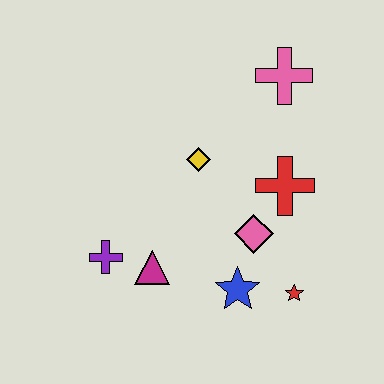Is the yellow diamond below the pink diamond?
No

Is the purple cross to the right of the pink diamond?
No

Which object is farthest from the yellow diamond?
The red star is farthest from the yellow diamond.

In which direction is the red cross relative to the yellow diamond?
The red cross is to the right of the yellow diamond.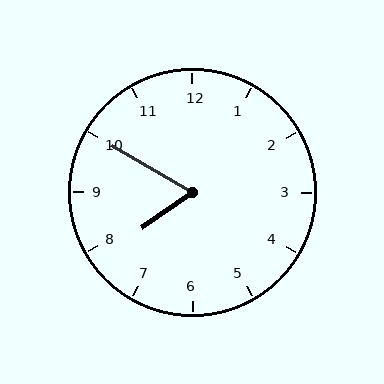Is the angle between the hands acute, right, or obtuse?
It is acute.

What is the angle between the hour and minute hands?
Approximately 65 degrees.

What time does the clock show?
7:50.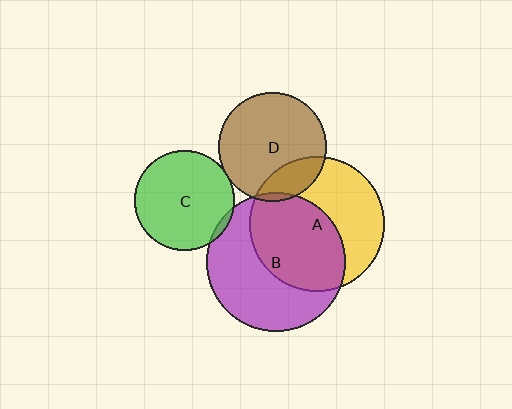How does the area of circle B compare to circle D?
Approximately 1.6 times.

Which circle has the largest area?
Circle B (purple).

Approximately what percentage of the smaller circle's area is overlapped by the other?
Approximately 5%.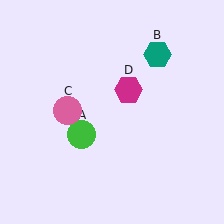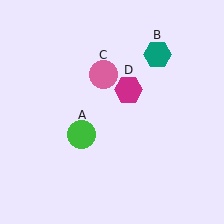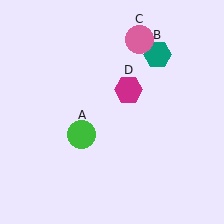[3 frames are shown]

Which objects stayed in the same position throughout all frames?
Green circle (object A) and teal hexagon (object B) and magenta hexagon (object D) remained stationary.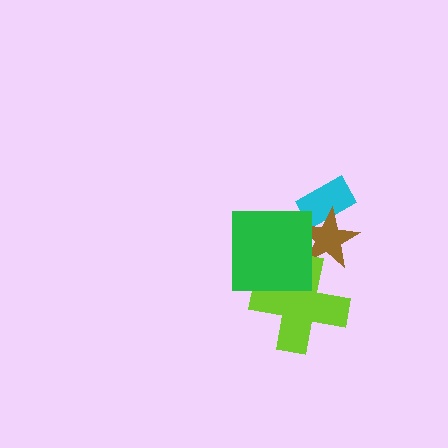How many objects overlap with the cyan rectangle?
1 object overlaps with the cyan rectangle.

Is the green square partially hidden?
No, no other shape covers it.